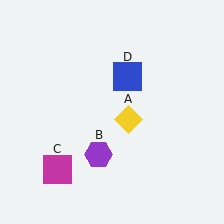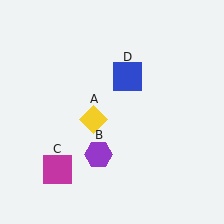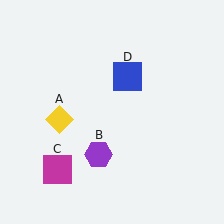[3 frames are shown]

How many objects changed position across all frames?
1 object changed position: yellow diamond (object A).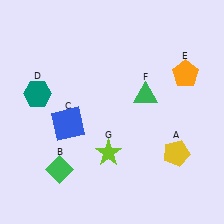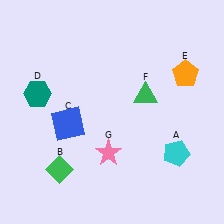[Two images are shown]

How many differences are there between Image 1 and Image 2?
There are 2 differences between the two images.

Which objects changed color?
A changed from yellow to cyan. G changed from lime to pink.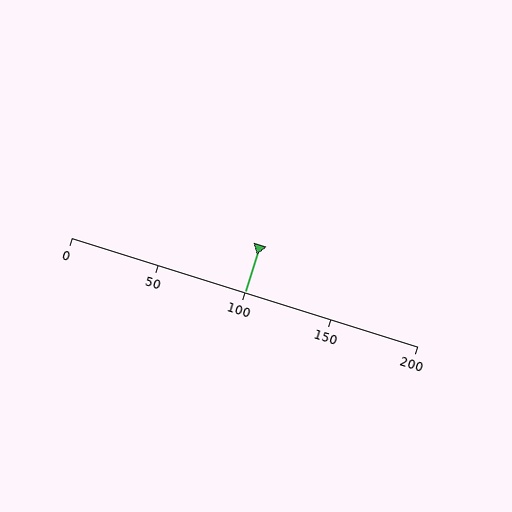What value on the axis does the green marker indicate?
The marker indicates approximately 100.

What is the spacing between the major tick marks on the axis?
The major ticks are spaced 50 apart.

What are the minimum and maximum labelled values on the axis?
The axis runs from 0 to 200.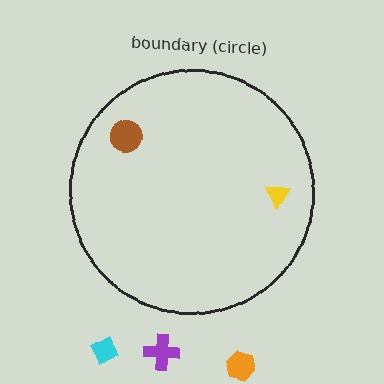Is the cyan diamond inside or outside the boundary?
Outside.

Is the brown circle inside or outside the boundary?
Inside.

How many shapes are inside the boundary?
2 inside, 3 outside.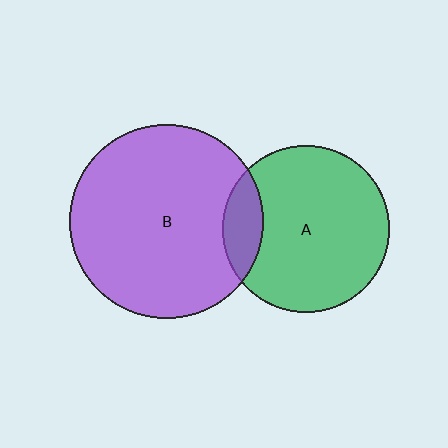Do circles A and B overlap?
Yes.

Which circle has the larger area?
Circle B (purple).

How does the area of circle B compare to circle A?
Approximately 1.4 times.